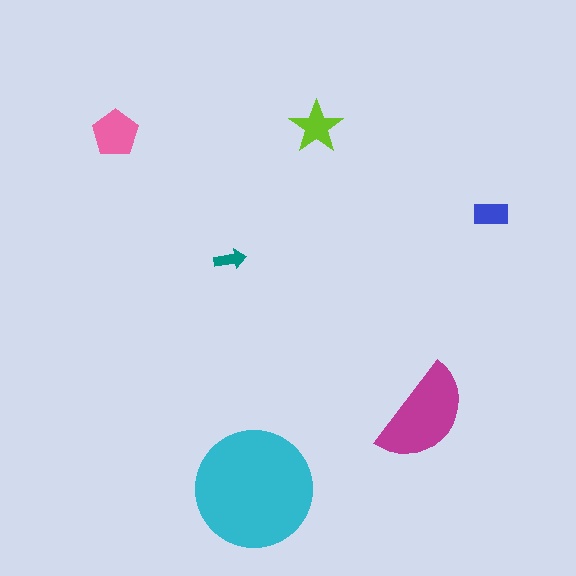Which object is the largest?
The cyan circle.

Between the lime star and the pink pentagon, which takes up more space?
The pink pentagon.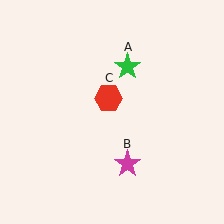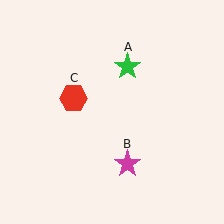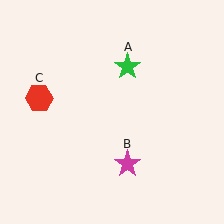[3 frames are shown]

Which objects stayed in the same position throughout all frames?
Green star (object A) and magenta star (object B) remained stationary.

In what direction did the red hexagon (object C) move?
The red hexagon (object C) moved left.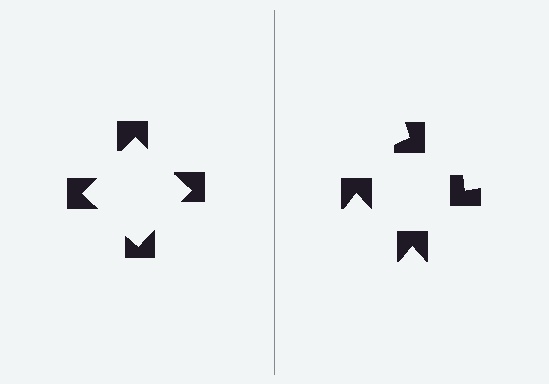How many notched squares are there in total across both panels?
8 — 4 on each side.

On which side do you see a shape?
An illusory square appears on the left side. On the right side the wedge cuts are rotated, so no coherent shape forms.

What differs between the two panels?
The notched squares are positioned identically on both sides; only the wedge orientations differ. On the left they align to a square; on the right they are misaligned.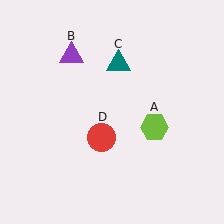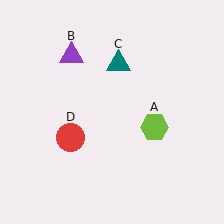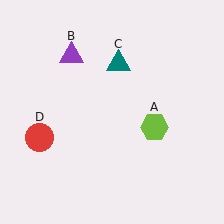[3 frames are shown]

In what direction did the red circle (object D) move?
The red circle (object D) moved left.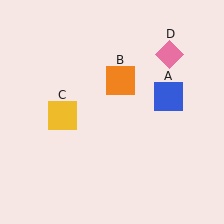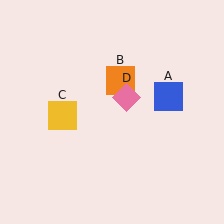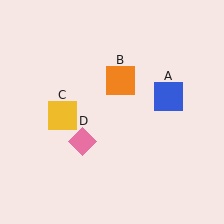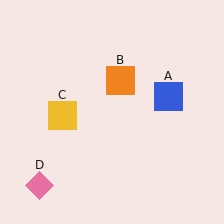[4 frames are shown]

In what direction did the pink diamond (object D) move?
The pink diamond (object D) moved down and to the left.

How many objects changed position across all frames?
1 object changed position: pink diamond (object D).